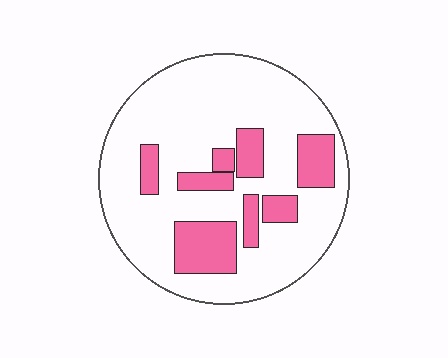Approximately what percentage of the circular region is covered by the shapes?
Approximately 25%.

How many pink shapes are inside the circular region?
8.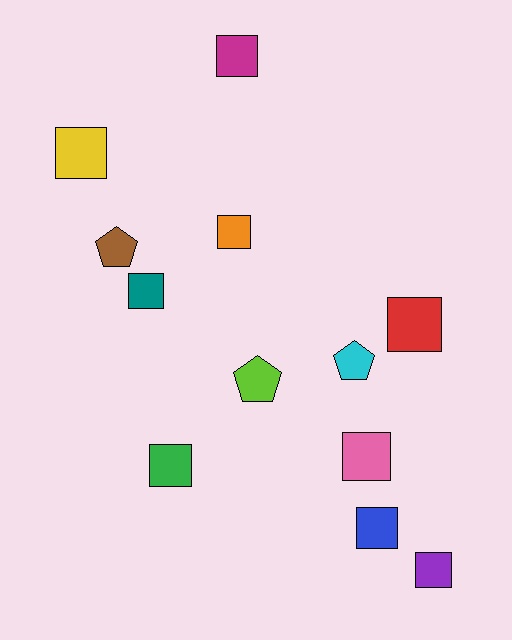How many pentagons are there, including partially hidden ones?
There are 3 pentagons.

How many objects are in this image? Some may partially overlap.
There are 12 objects.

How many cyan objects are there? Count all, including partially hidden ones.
There is 1 cyan object.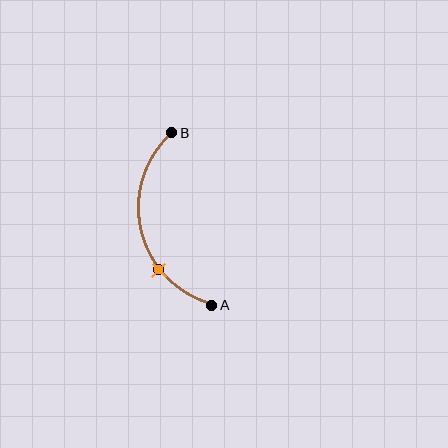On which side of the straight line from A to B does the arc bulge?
The arc bulges to the left of the straight line connecting A and B.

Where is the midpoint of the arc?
The arc midpoint is the point on the curve farthest from the straight line joining A and B. It sits to the left of that line.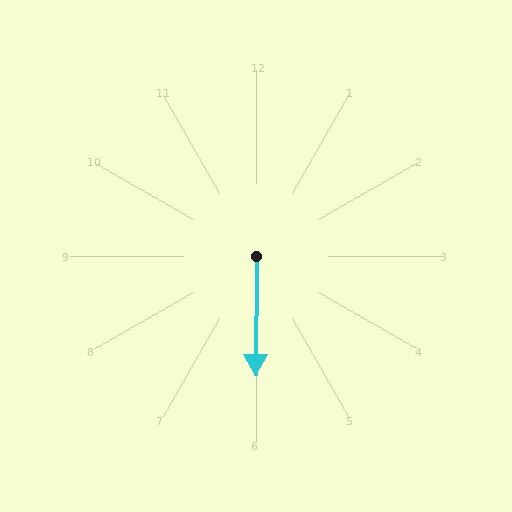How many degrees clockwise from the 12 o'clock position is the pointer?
Approximately 180 degrees.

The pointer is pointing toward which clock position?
Roughly 6 o'clock.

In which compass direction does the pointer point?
South.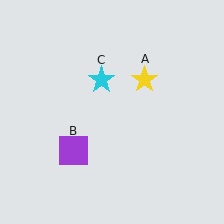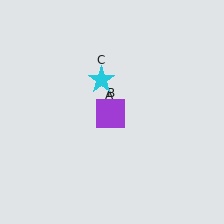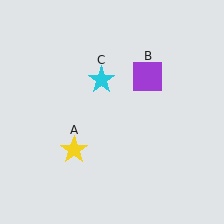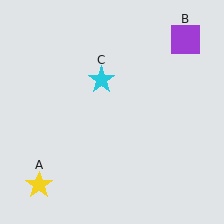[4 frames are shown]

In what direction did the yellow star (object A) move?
The yellow star (object A) moved down and to the left.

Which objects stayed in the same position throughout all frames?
Cyan star (object C) remained stationary.